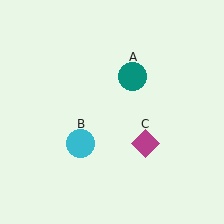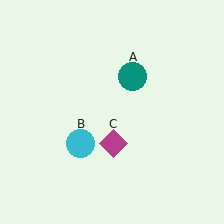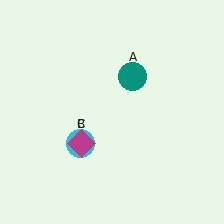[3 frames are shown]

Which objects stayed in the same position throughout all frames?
Teal circle (object A) and cyan circle (object B) remained stationary.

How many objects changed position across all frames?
1 object changed position: magenta diamond (object C).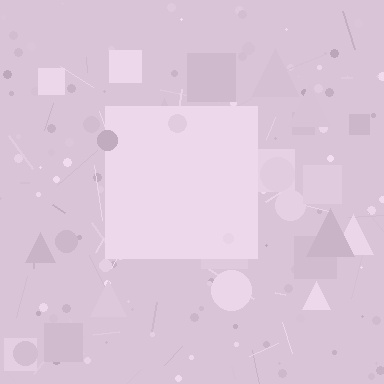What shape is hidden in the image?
A square is hidden in the image.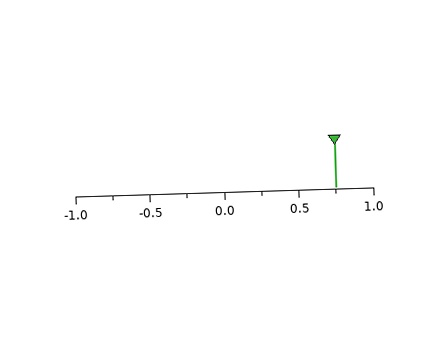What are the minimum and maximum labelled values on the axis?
The axis runs from -1.0 to 1.0.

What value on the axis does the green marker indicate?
The marker indicates approximately 0.75.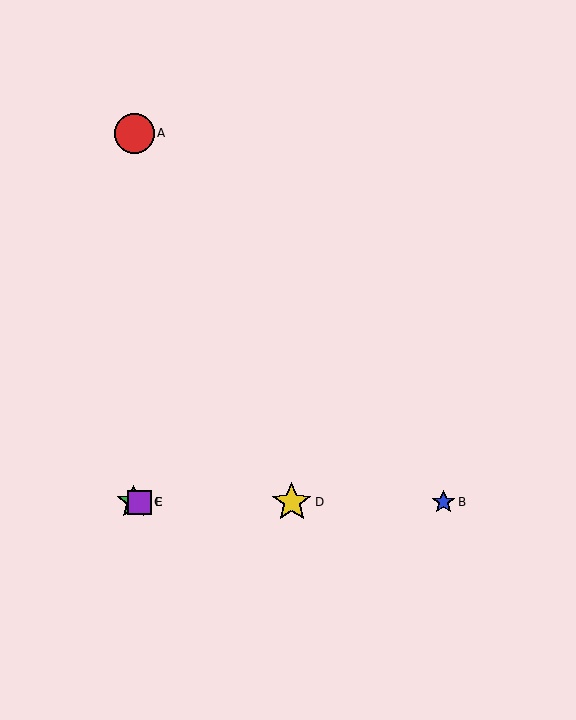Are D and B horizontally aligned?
Yes, both are at y≈502.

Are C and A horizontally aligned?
No, C is at y≈502 and A is at y≈133.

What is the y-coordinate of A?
Object A is at y≈133.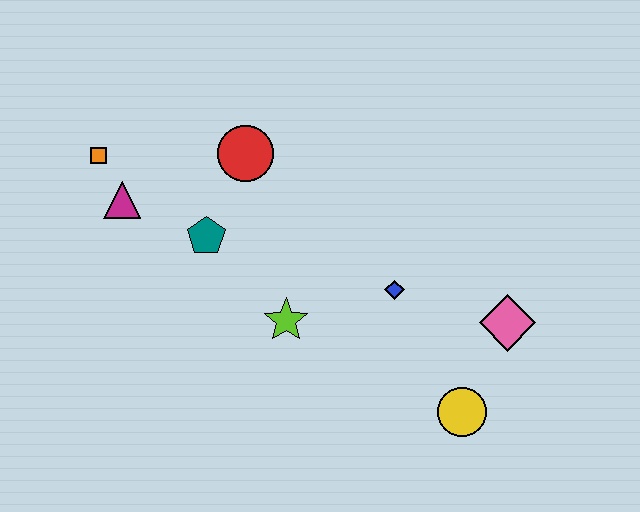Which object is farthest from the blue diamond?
The orange square is farthest from the blue diamond.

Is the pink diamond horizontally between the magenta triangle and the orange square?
No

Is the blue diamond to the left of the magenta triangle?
No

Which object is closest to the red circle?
The teal pentagon is closest to the red circle.